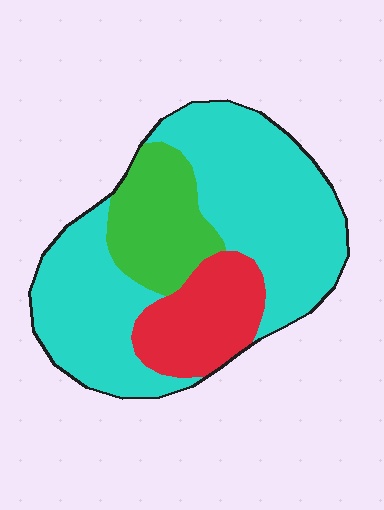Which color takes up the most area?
Cyan, at roughly 65%.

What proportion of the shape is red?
Red covers roughly 20% of the shape.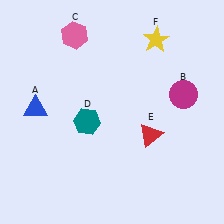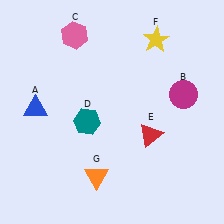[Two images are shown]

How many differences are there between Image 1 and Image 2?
There is 1 difference between the two images.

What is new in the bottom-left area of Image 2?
An orange triangle (G) was added in the bottom-left area of Image 2.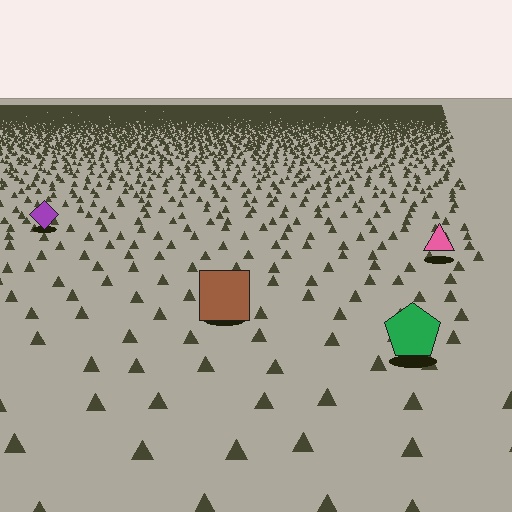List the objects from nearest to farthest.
From nearest to farthest: the green pentagon, the brown square, the pink triangle, the purple diamond.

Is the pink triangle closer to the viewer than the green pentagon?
No. The green pentagon is closer — you can tell from the texture gradient: the ground texture is coarser near it.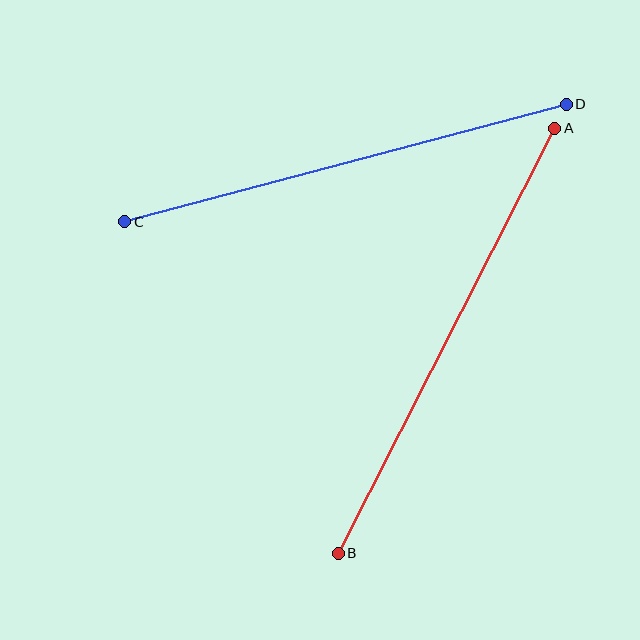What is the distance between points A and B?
The distance is approximately 477 pixels.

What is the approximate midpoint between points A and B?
The midpoint is at approximately (447, 341) pixels.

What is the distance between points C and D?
The distance is approximately 457 pixels.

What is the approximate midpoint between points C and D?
The midpoint is at approximately (346, 163) pixels.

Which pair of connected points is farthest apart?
Points A and B are farthest apart.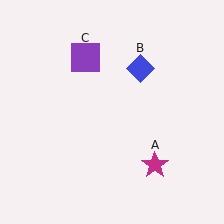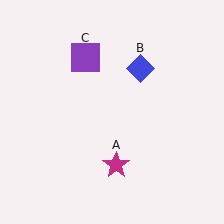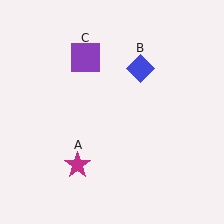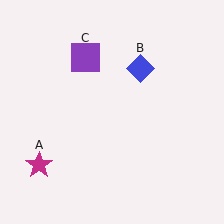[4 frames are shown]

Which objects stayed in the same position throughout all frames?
Blue diamond (object B) and purple square (object C) remained stationary.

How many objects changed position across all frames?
1 object changed position: magenta star (object A).